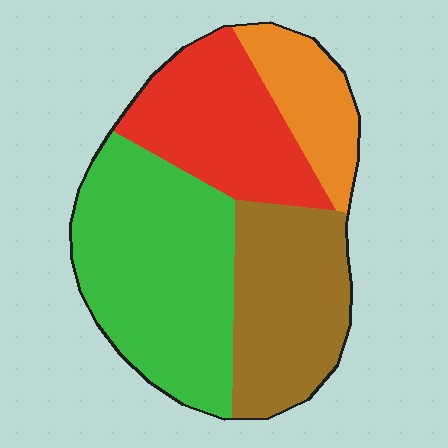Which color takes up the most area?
Green, at roughly 40%.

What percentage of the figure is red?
Red takes up about one quarter (1/4) of the figure.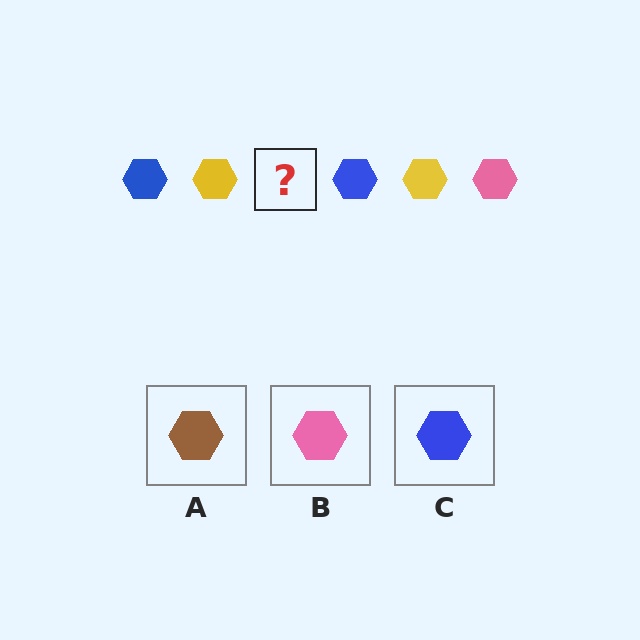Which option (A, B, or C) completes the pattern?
B.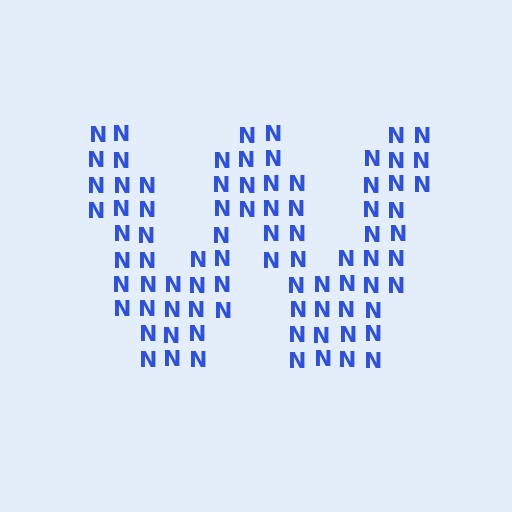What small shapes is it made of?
It is made of small letter N's.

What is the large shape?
The large shape is the letter W.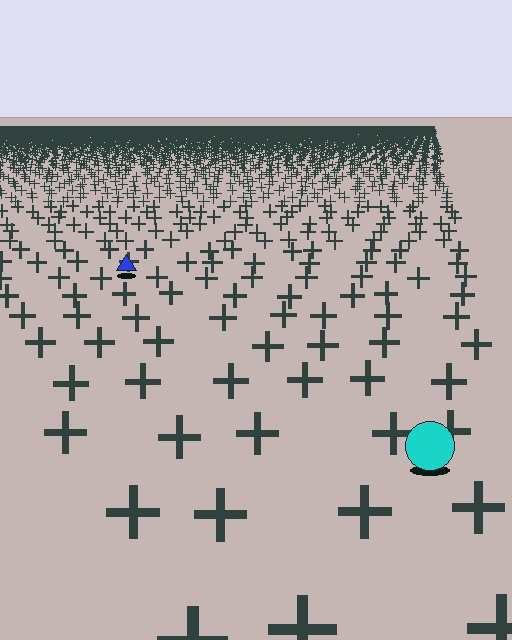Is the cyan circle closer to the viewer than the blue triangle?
Yes. The cyan circle is closer — you can tell from the texture gradient: the ground texture is coarser near it.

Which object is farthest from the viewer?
The blue triangle is farthest from the viewer. It appears smaller and the ground texture around it is denser.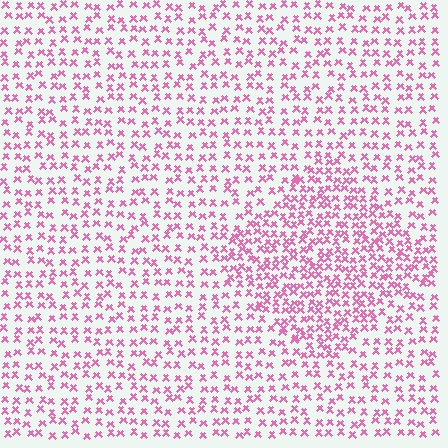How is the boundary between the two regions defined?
The boundary is defined by a change in element density (approximately 1.7x ratio). All elements are the same color, size, and shape.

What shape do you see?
I see a diamond.